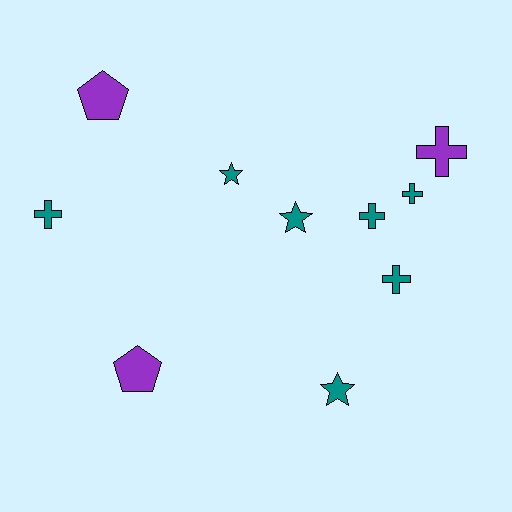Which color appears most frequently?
Teal, with 7 objects.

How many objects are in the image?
There are 10 objects.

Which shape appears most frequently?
Cross, with 5 objects.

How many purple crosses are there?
There is 1 purple cross.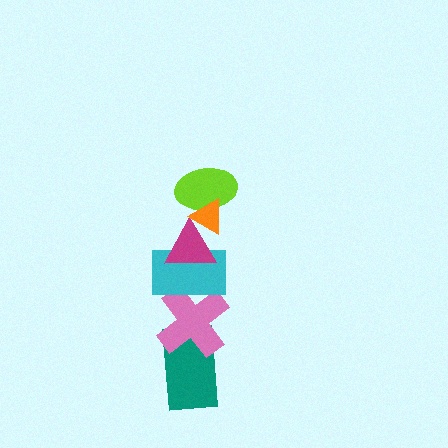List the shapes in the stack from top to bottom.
From top to bottom: the orange triangle, the lime ellipse, the magenta triangle, the cyan rectangle, the pink cross, the teal rectangle.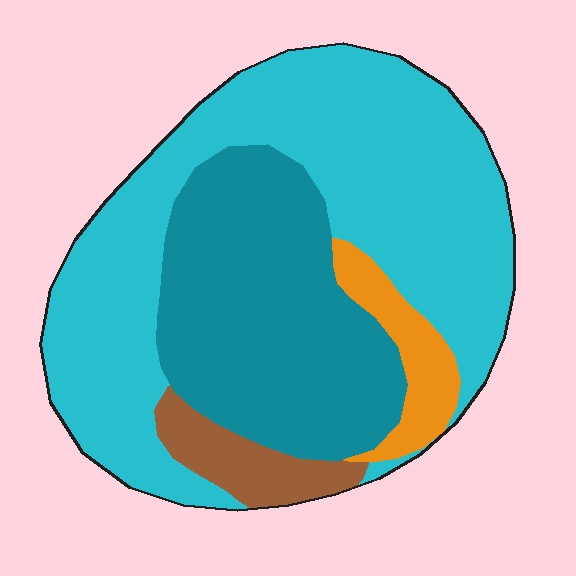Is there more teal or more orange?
Teal.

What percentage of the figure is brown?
Brown takes up about one tenth (1/10) of the figure.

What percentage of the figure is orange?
Orange covers around 5% of the figure.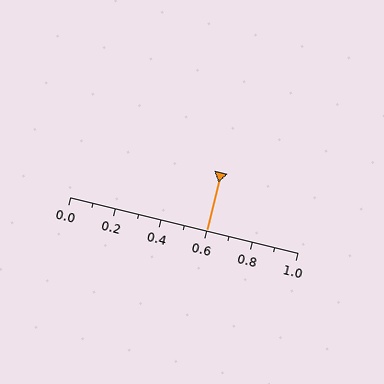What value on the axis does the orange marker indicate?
The marker indicates approximately 0.6.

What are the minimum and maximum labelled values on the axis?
The axis runs from 0.0 to 1.0.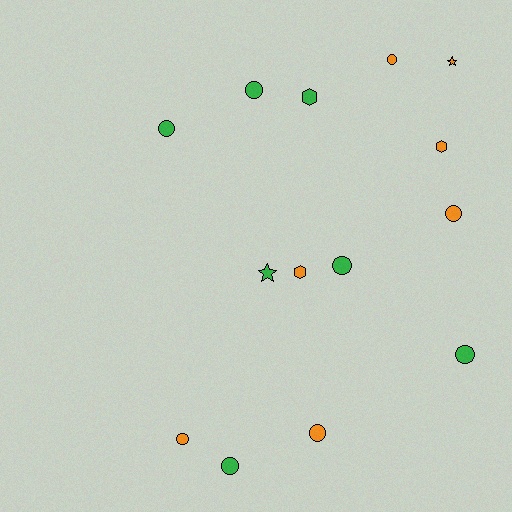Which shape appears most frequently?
Circle, with 9 objects.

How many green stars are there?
There is 1 green star.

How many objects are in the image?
There are 14 objects.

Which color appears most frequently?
Orange, with 7 objects.